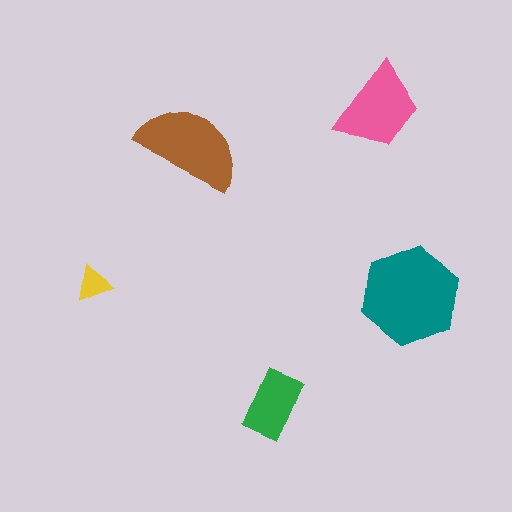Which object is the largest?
The teal hexagon.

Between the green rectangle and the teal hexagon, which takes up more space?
The teal hexagon.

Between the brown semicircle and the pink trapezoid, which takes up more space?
The brown semicircle.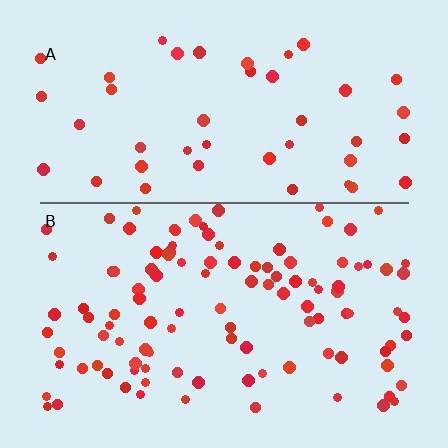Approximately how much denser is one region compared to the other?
Approximately 2.4× — region B over region A.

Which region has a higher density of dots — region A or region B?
B (the bottom).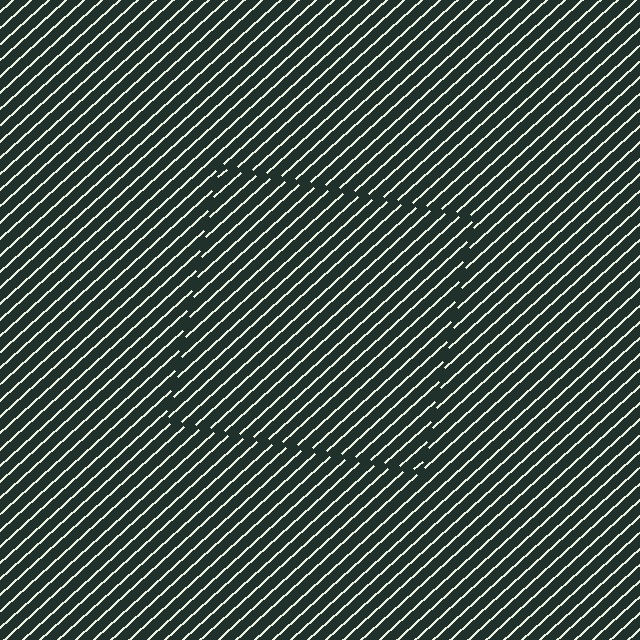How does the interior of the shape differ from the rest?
The interior of the shape contains the same grating, shifted by half a period — the contour is defined by the phase discontinuity where line-ends from the inner and outer gratings abut.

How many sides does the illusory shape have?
4 sides — the line-ends trace a square.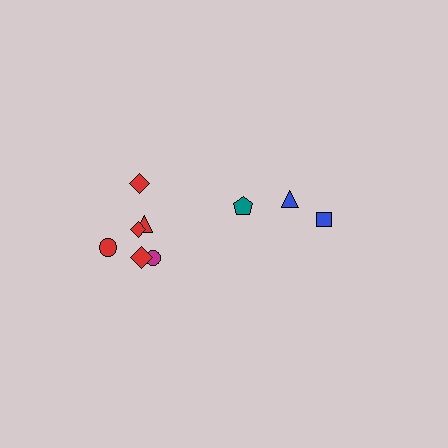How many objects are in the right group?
There are 3 objects.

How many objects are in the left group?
There are 6 objects.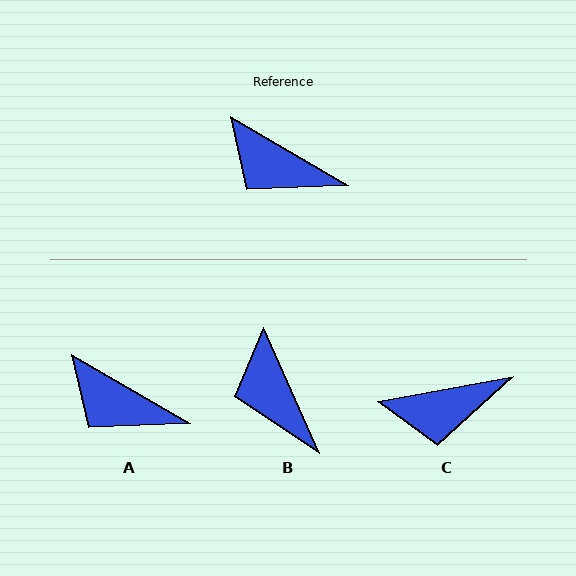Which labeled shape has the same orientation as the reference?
A.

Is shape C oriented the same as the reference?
No, it is off by about 41 degrees.